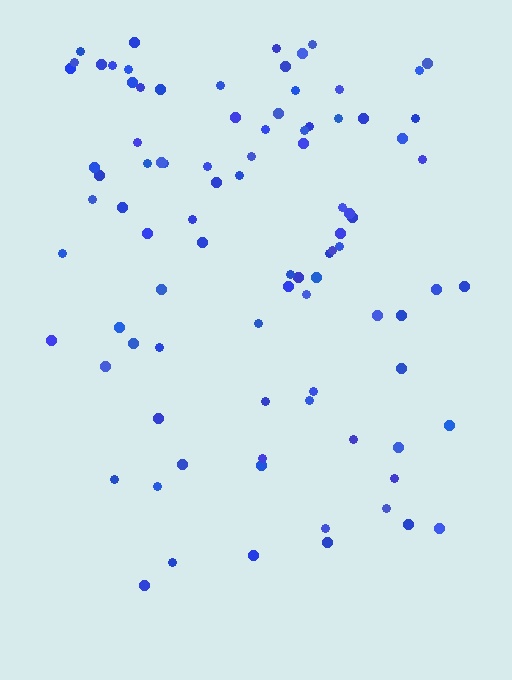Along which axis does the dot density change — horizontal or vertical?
Vertical.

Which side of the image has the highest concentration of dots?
The top.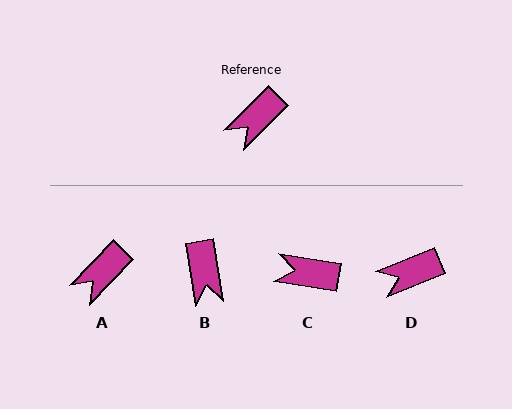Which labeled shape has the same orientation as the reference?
A.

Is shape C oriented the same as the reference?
No, it is off by about 55 degrees.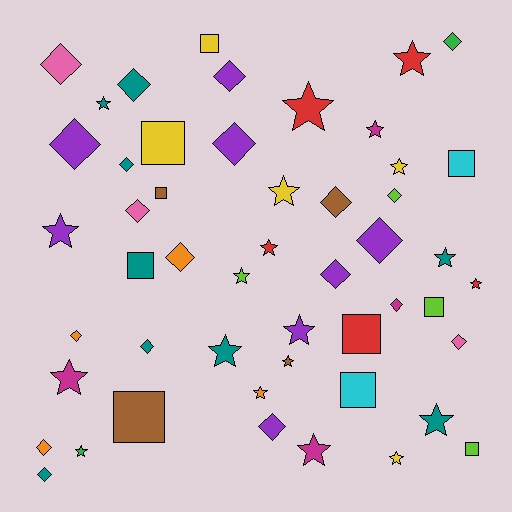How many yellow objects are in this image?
There are 5 yellow objects.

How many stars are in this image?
There are 20 stars.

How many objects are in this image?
There are 50 objects.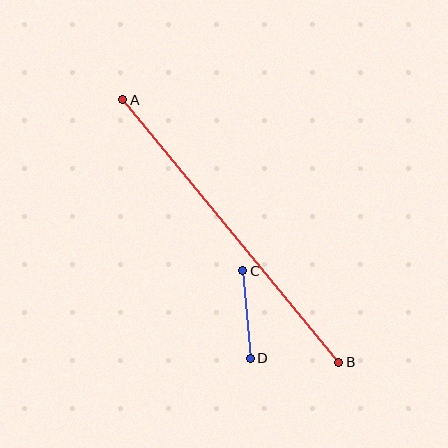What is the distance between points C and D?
The distance is approximately 88 pixels.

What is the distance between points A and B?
The distance is approximately 340 pixels.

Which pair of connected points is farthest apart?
Points A and B are farthest apart.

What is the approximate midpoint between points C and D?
The midpoint is at approximately (246, 315) pixels.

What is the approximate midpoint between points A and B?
The midpoint is at approximately (231, 231) pixels.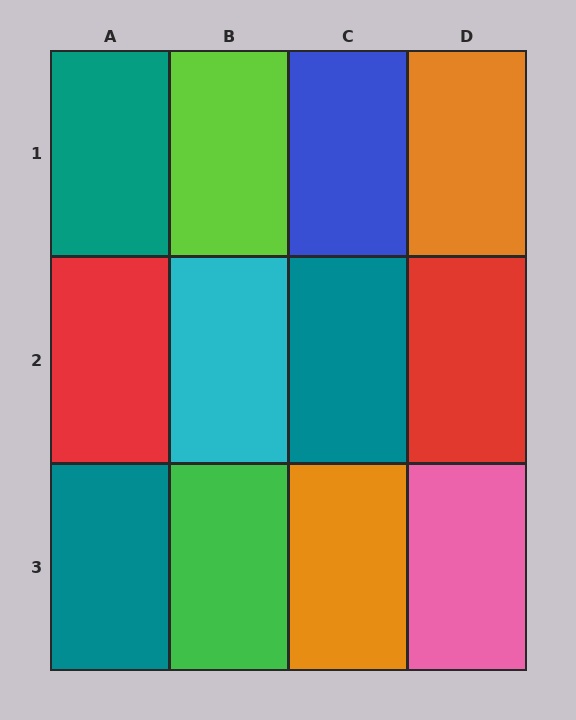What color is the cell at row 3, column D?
Pink.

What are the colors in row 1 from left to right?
Teal, lime, blue, orange.